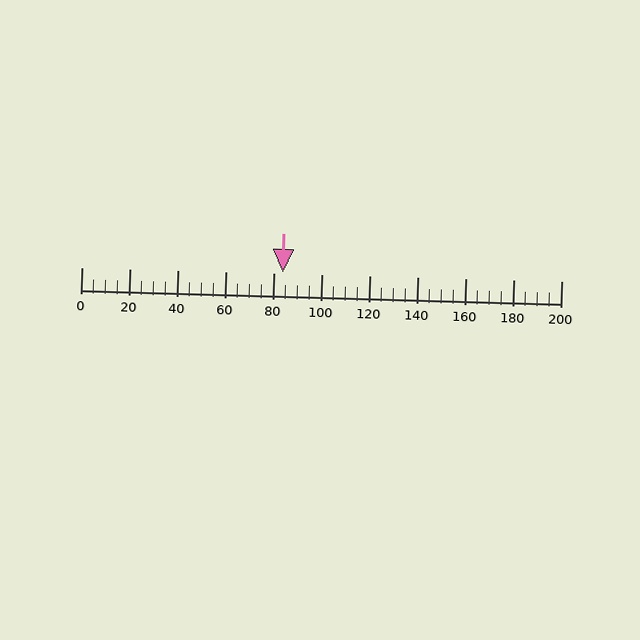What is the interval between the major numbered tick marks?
The major tick marks are spaced 20 units apart.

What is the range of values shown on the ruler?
The ruler shows values from 0 to 200.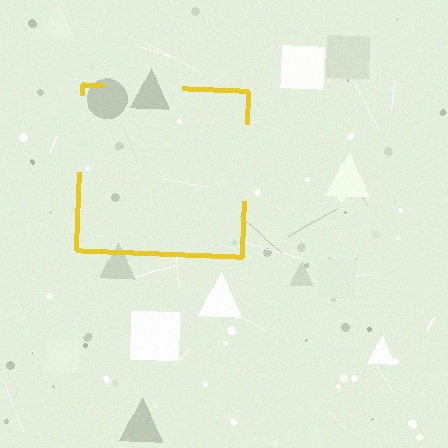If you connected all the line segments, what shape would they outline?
They would outline a square.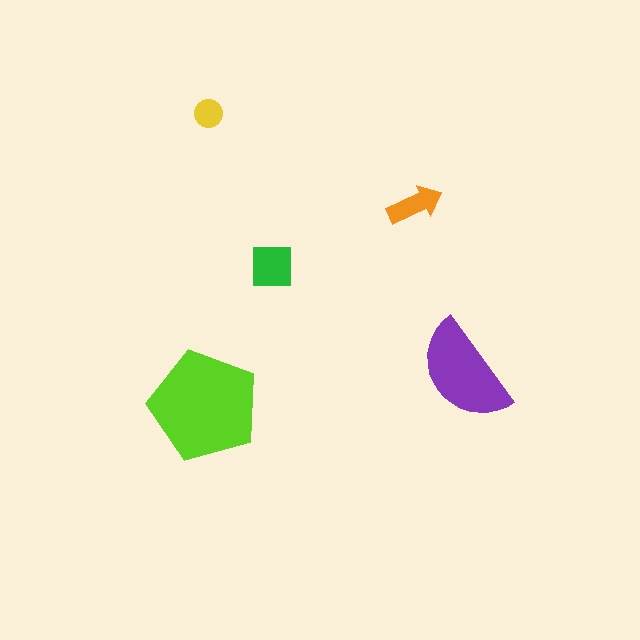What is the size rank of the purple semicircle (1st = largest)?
2nd.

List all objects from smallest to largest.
The yellow circle, the orange arrow, the green square, the purple semicircle, the lime pentagon.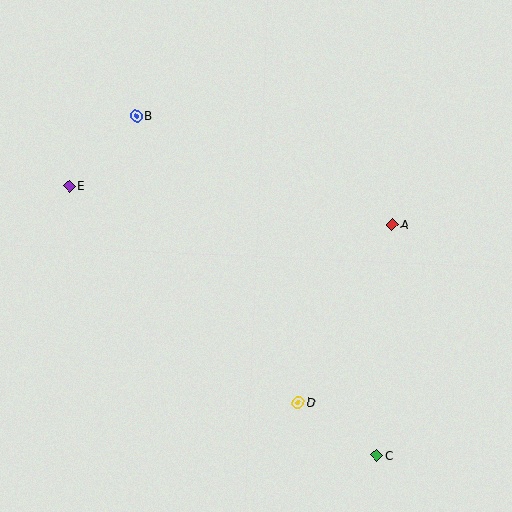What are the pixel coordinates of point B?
Point B is at (136, 116).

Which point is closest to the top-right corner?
Point A is closest to the top-right corner.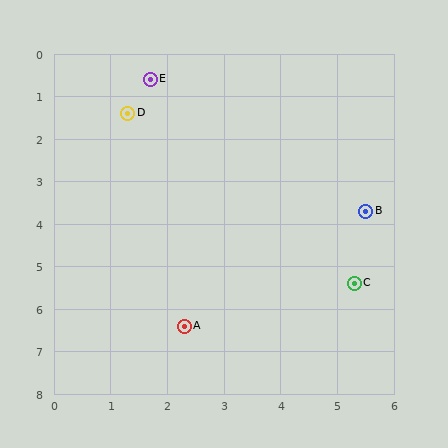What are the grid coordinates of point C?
Point C is at approximately (5.3, 5.4).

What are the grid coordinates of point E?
Point E is at approximately (1.7, 0.6).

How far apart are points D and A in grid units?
Points D and A are about 5.1 grid units apart.